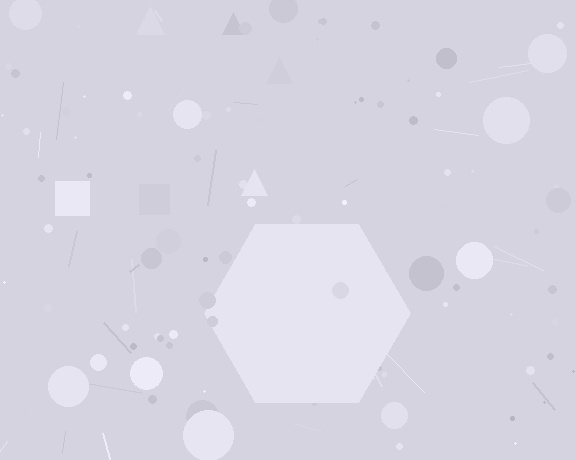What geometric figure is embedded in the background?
A hexagon is embedded in the background.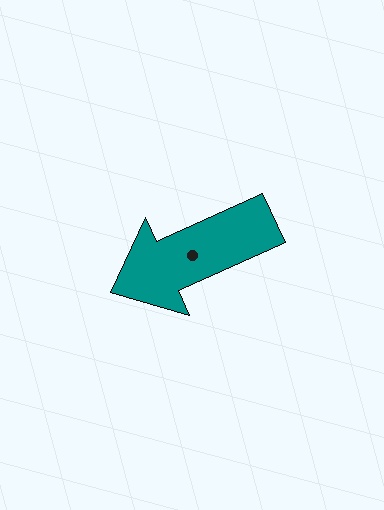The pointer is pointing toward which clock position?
Roughly 8 o'clock.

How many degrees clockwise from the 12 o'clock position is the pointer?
Approximately 246 degrees.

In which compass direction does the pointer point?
Southwest.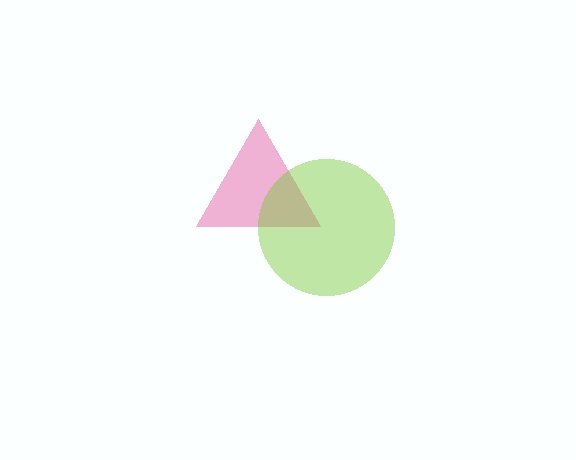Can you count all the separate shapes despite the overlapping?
Yes, there are 2 separate shapes.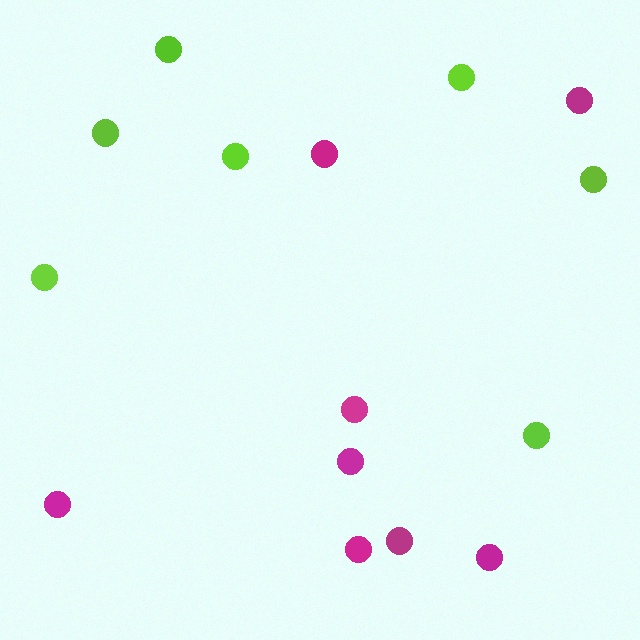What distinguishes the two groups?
There are 2 groups: one group of lime circles (7) and one group of magenta circles (8).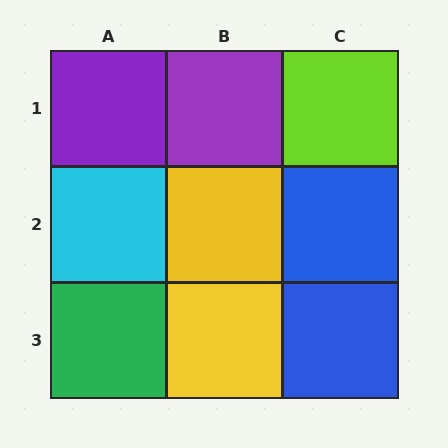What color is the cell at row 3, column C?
Blue.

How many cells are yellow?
2 cells are yellow.